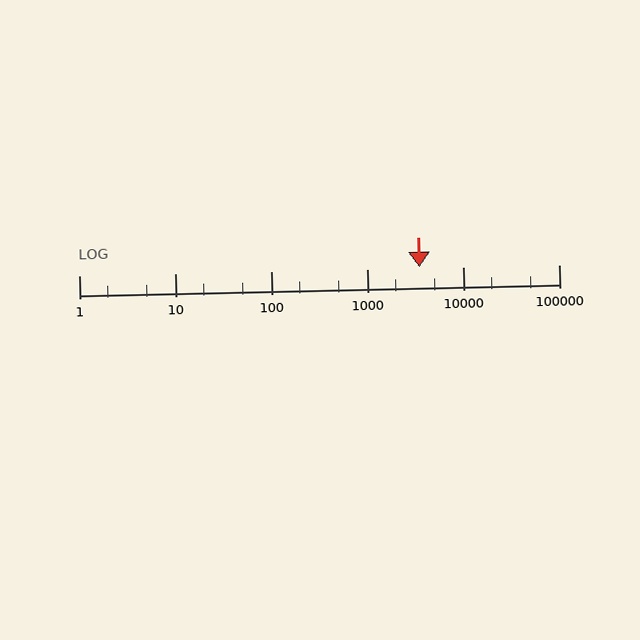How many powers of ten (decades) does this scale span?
The scale spans 5 decades, from 1 to 100000.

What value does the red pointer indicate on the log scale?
The pointer indicates approximately 3500.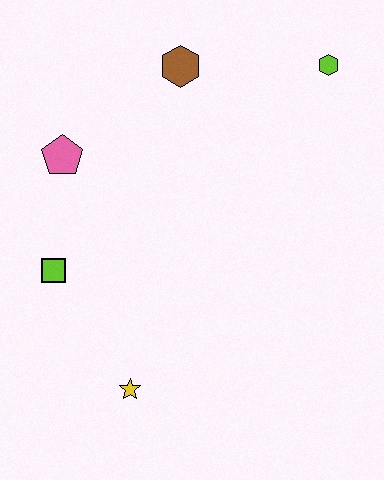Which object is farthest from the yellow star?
The lime hexagon is farthest from the yellow star.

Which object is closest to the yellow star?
The lime square is closest to the yellow star.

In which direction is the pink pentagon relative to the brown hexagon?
The pink pentagon is to the left of the brown hexagon.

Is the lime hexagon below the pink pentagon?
No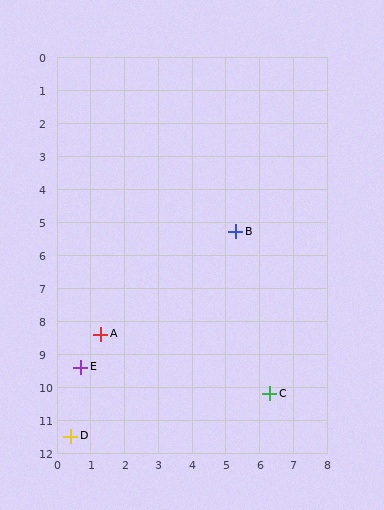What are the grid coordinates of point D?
Point D is at approximately (0.4, 11.5).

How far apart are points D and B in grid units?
Points D and B are about 7.9 grid units apart.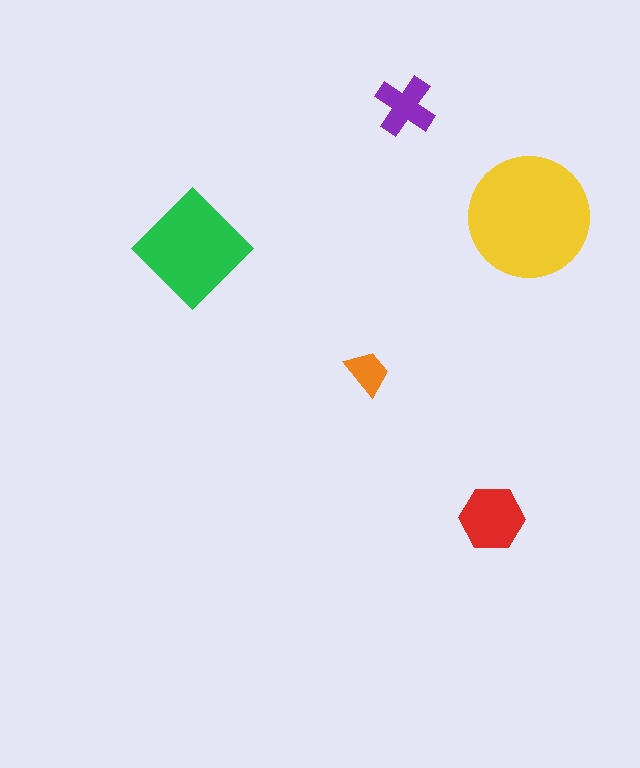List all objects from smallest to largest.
The orange trapezoid, the purple cross, the red hexagon, the green diamond, the yellow circle.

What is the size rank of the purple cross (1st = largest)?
4th.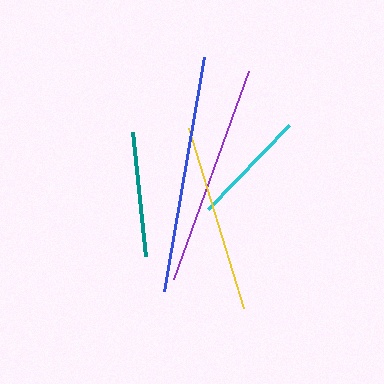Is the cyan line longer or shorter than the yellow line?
The yellow line is longer than the cyan line.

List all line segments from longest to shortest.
From longest to shortest: blue, purple, yellow, teal, cyan.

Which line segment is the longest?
The blue line is the longest at approximately 238 pixels.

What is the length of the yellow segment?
The yellow segment is approximately 188 pixels long.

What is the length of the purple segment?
The purple segment is approximately 222 pixels long.